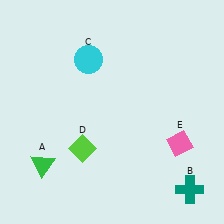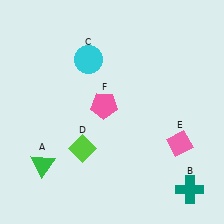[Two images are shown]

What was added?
A pink pentagon (F) was added in Image 2.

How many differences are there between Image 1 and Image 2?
There is 1 difference between the two images.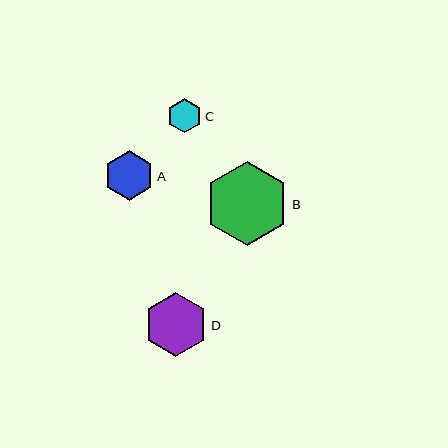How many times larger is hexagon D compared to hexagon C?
Hexagon D is approximately 1.9 times the size of hexagon C.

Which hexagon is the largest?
Hexagon B is the largest with a size of approximately 84 pixels.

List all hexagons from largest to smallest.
From largest to smallest: B, D, A, C.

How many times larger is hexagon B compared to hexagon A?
Hexagon B is approximately 1.7 times the size of hexagon A.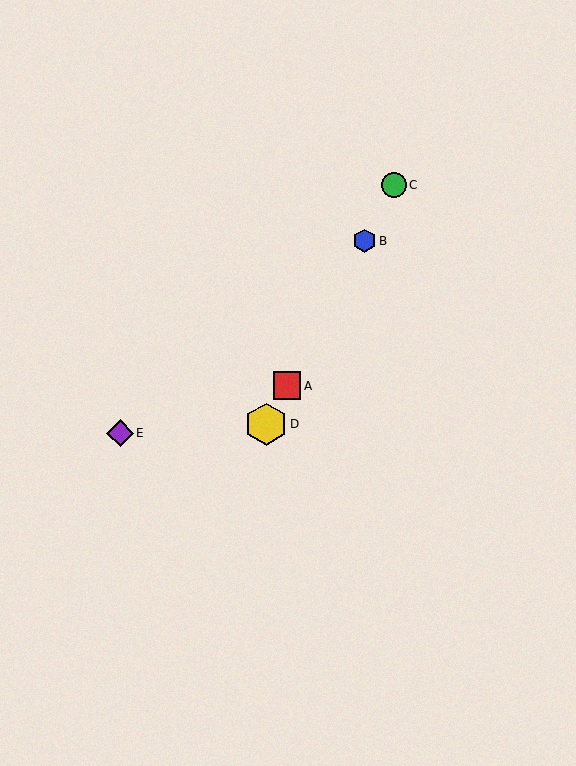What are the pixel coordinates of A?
Object A is at (287, 386).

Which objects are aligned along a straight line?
Objects A, B, C, D are aligned along a straight line.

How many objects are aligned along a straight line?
4 objects (A, B, C, D) are aligned along a straight line.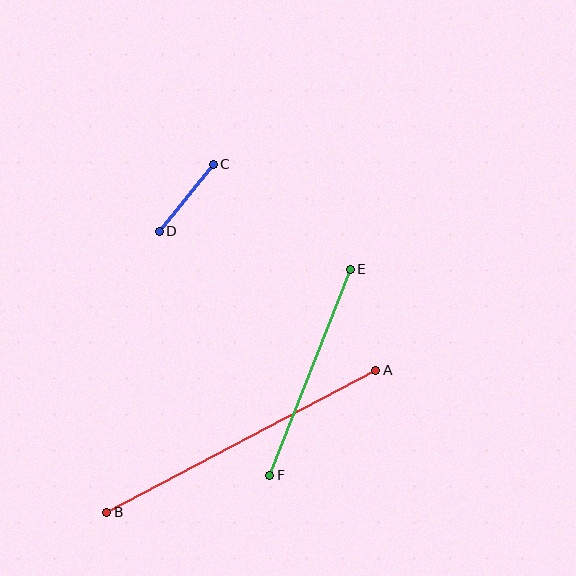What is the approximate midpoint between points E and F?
The midpoint is at approximately (310, 372) pixels.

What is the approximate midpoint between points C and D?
The midpoint is at approximately (186, 198) pixels.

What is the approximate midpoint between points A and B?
The midpoint is at approximately (241, 441) pixels.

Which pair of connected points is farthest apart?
Points A and B are farthest apart.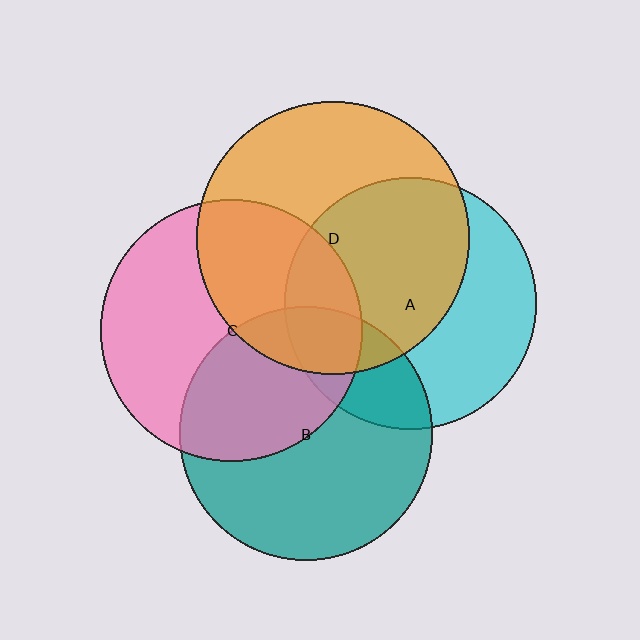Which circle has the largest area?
Circle D (orange).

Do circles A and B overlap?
Yes.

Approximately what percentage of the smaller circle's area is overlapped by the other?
Approximately 25%.